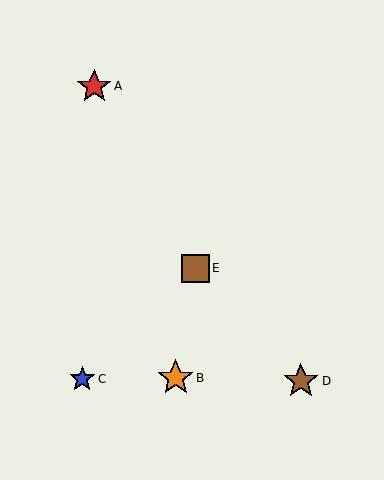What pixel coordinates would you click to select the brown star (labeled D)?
Click at (301, 381) to select the brown star D.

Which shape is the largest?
The orange star (labeled B) is the largest.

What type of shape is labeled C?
Shape C is a blue star.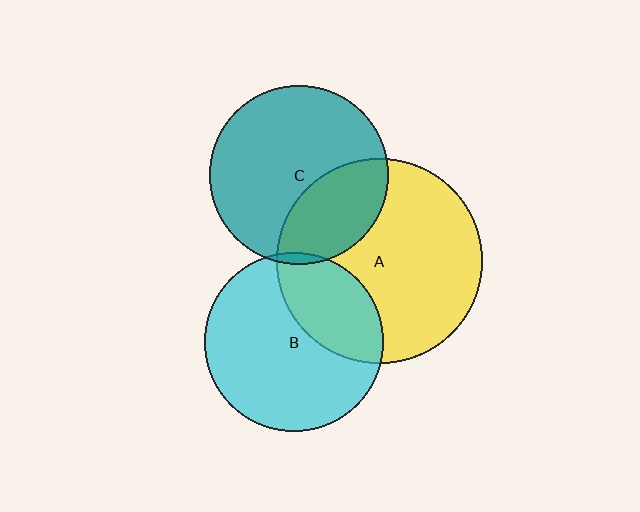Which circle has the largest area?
Circle A (yellow).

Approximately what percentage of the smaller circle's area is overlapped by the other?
Approximately 30%.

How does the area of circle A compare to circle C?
Approximately 1.3 times.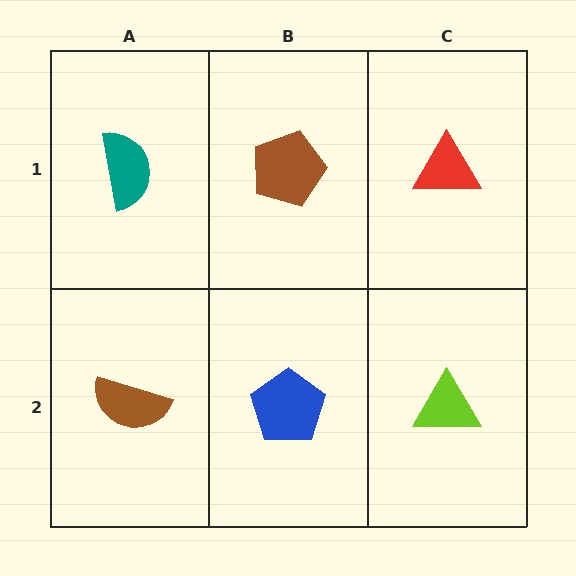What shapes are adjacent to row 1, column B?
A blue pentagon (row 2, column B), a teal semicircle (row 1, column A), a red triangle (row 1, column C).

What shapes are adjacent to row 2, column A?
A teal semicircle (row 1, column A), a blue pentagon (row 2, column B).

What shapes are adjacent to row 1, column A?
A brown semicircle (row 2, column A), a brown pentagon (row 1, column B).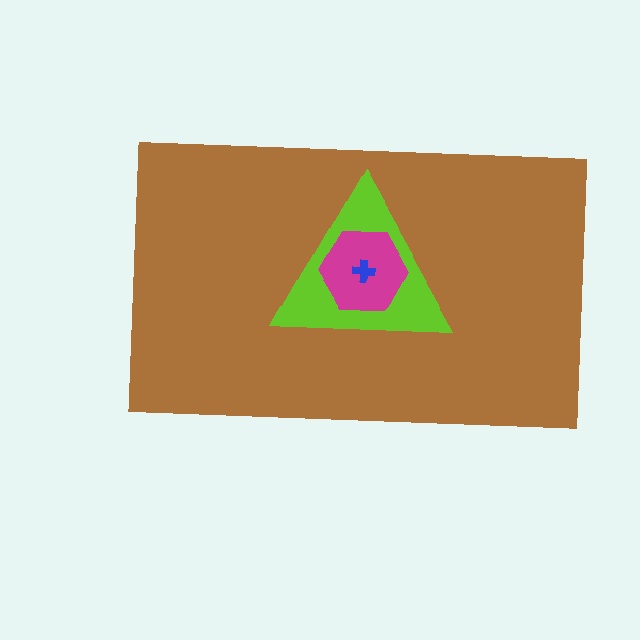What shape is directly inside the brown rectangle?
The lime triangle.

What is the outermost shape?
The brown rectangle.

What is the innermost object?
The blue cross.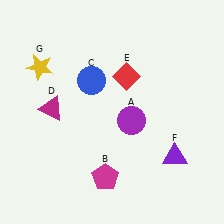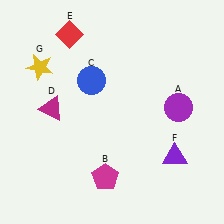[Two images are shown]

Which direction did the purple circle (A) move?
The purple circle (A) moved right.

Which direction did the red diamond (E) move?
The red diamond (E) moved left.